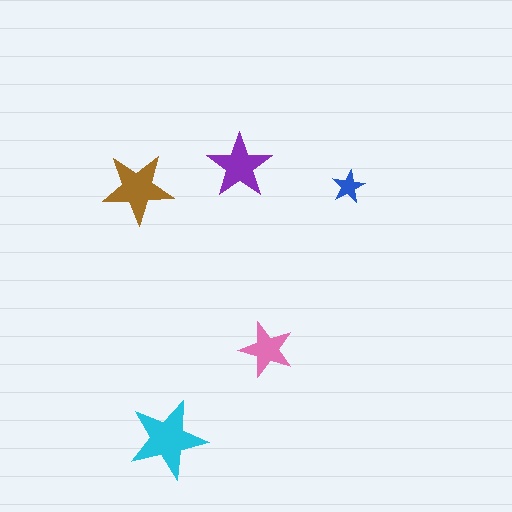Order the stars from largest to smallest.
the cyan one, the brown one, the purple one, the pink one, the blue one.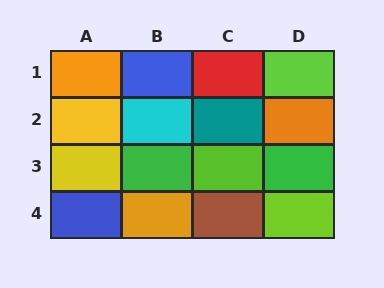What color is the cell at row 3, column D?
Green.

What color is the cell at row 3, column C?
Lime.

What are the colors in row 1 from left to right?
Orange, blue, red, lime.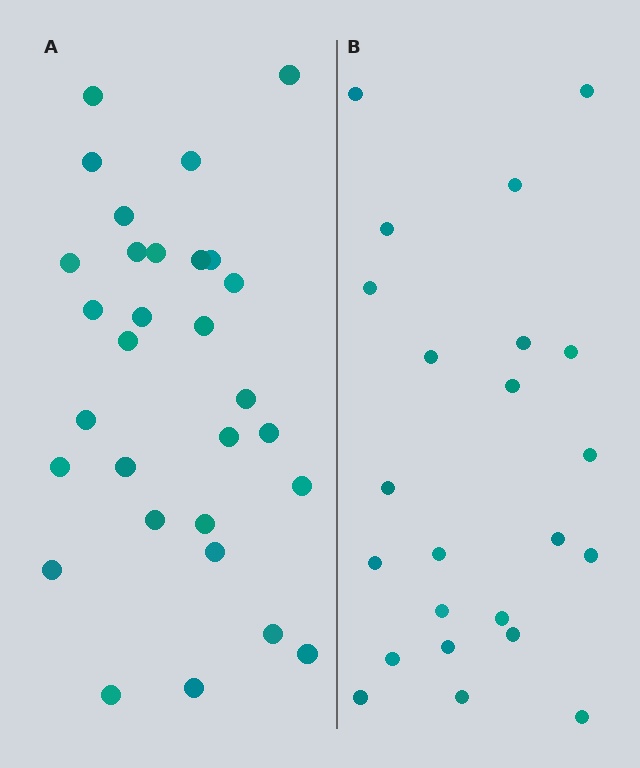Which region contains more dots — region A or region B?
Region A (the left region) has more dots.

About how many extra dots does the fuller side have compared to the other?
Region A has roughly 8 or so more dots than region B.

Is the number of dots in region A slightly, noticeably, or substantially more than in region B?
Region A has noticeably more, but not dramatically so. The ratio is roughly 1.3 to 1.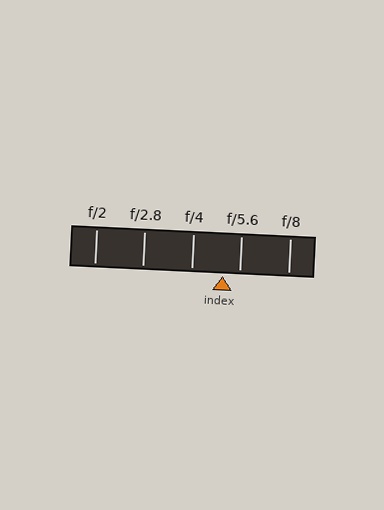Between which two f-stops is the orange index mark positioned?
The index mark is between f/4 and f/5.6.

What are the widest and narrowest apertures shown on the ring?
The widest aperture shown is f/2 and the narrowest is f/8.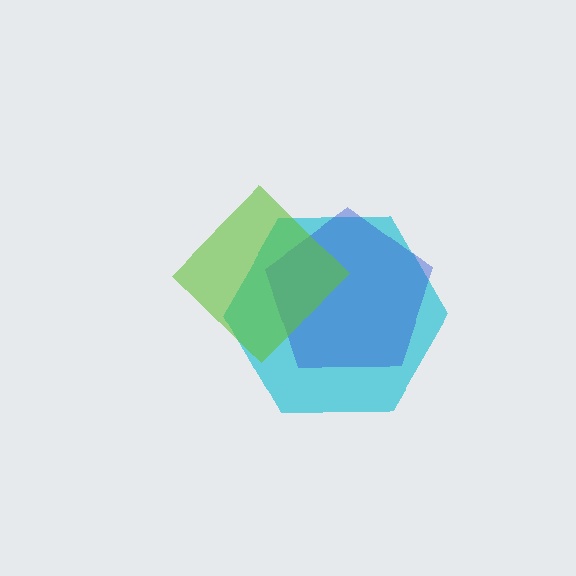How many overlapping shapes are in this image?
There are 3 overlapping shapes in the image.